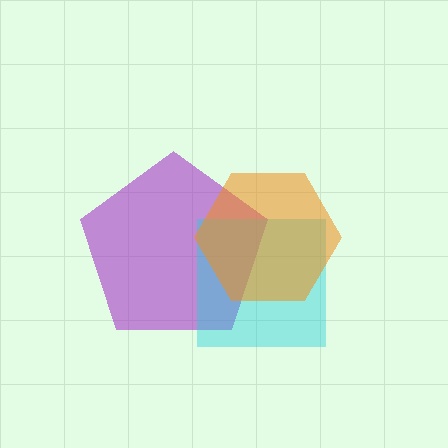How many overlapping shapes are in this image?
There are 3 overlapping shapes in the image.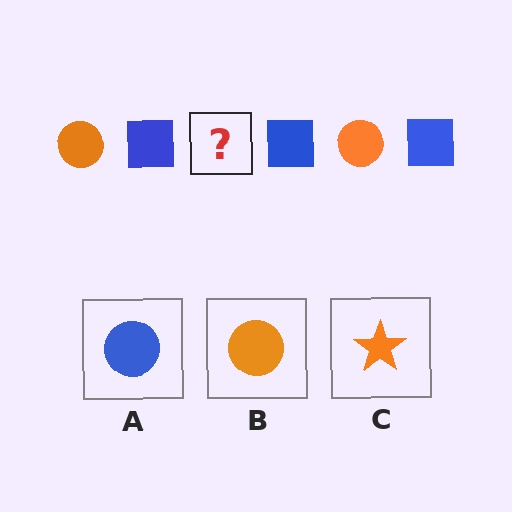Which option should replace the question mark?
Option B.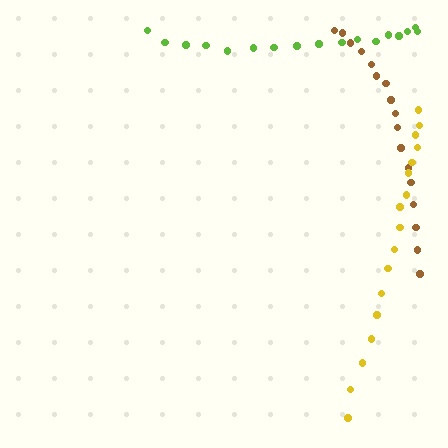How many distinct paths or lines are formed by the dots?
There are 3 distinct paths.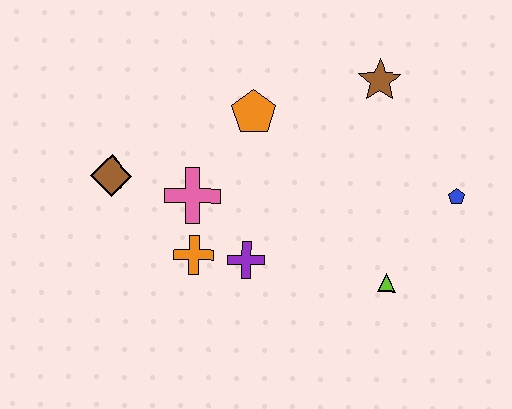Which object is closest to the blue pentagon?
The lime triangle is closest to the blue pentagon.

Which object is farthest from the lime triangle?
The brown diamond is farthest from the lime triangle.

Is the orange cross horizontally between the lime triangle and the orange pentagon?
No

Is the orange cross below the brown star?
Yes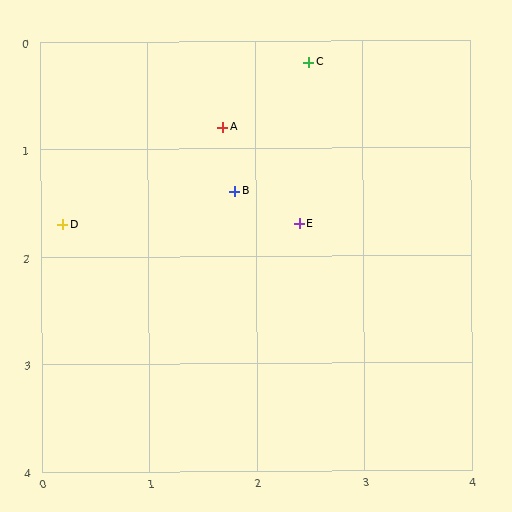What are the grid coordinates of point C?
Point C is at approximately (2.5, 0.2).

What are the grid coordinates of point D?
Point D is at approximately (0.2, 1.7).